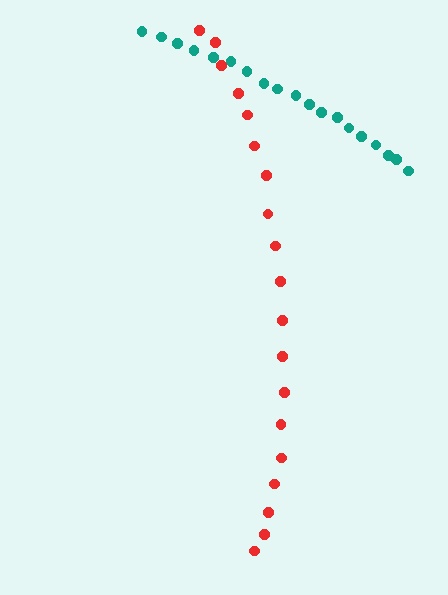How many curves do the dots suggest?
There are 2 distinct paths.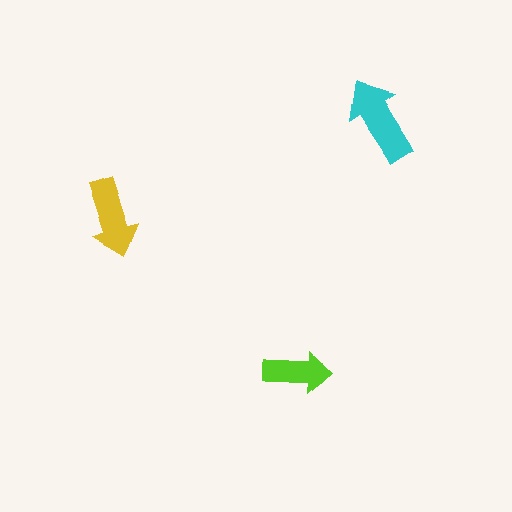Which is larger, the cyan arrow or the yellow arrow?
The cyan one.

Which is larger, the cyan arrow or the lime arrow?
The cyan one.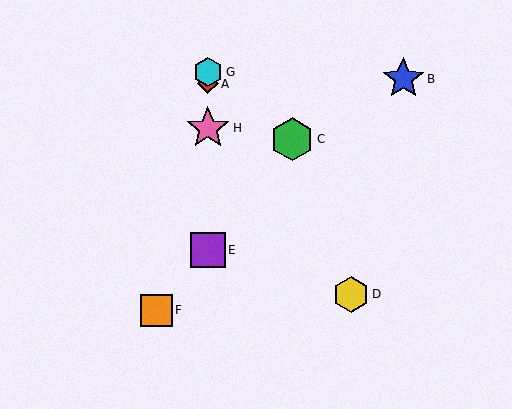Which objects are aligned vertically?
Objects A, E, G, H are aligned vertically.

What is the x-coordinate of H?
Object H is at x≈208.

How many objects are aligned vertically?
4 objects (A, E, G, H) are aligned vertically.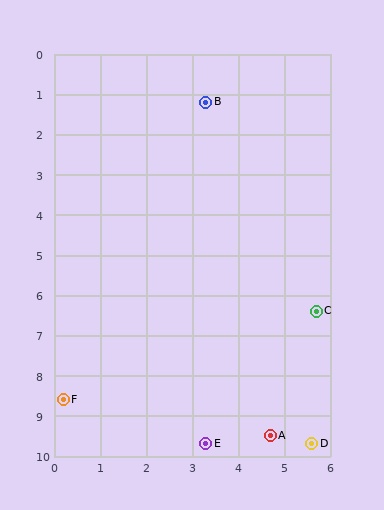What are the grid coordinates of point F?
Point F is at approximately (0.2, 8.6).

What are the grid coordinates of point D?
Point D is at approximately (5.6, 9.7).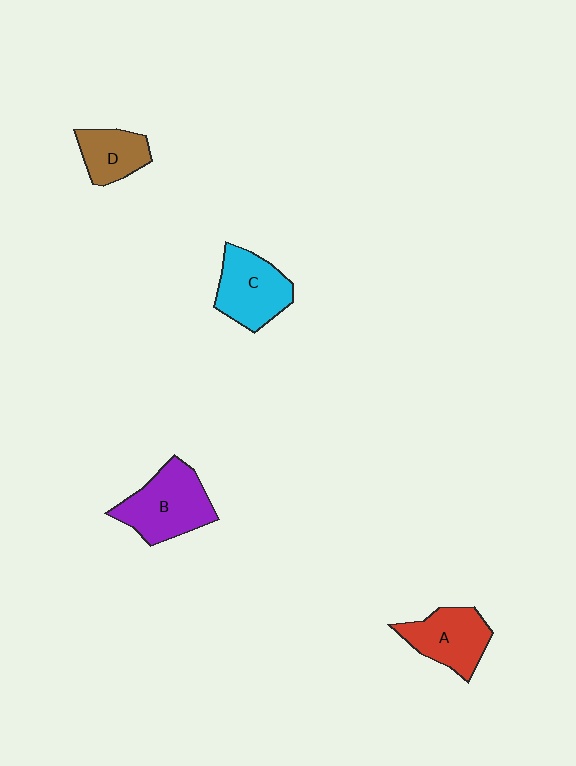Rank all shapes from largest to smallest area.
From largest to smallest: B (purple), C (cyan), A (red), D (brown).